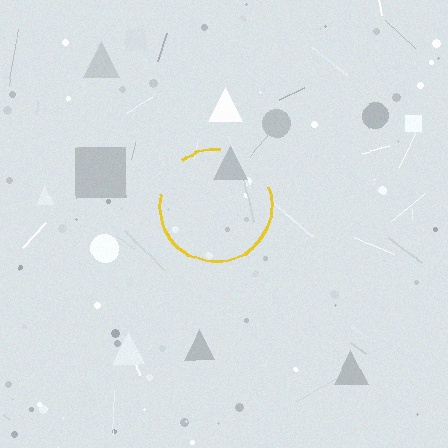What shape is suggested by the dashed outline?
The dashed outline suggests a circle.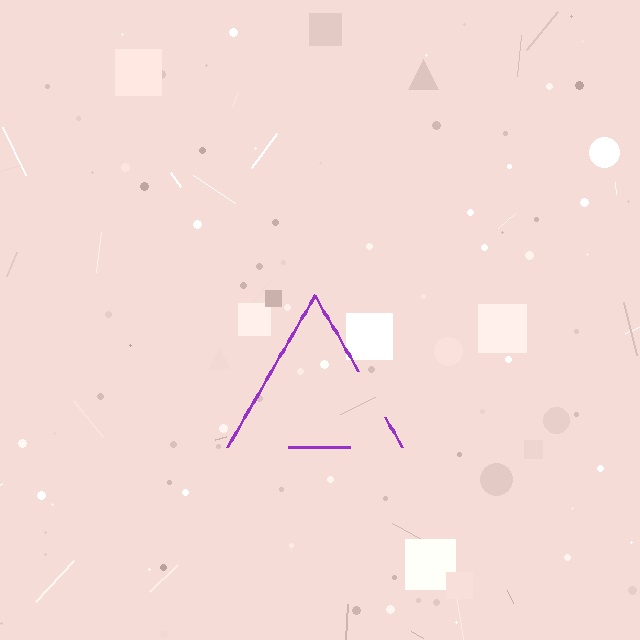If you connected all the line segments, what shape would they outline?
They would outline a triangle.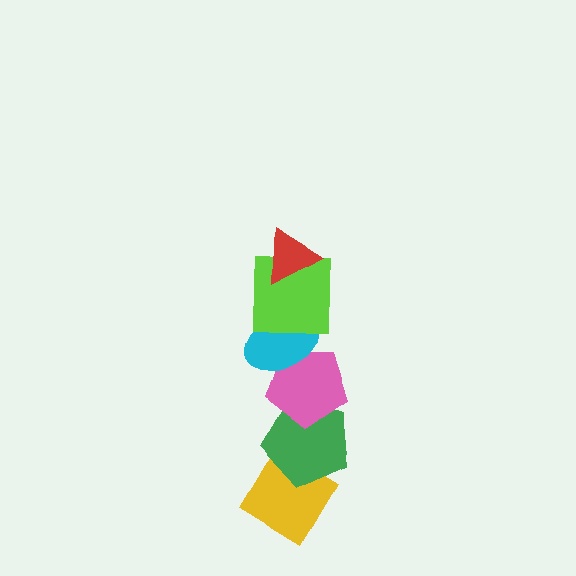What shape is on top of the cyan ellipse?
The lime square is on top of the cyan ellipse.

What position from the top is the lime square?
The lime square is 2nd from the top.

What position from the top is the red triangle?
The red triangle is 1st from the top.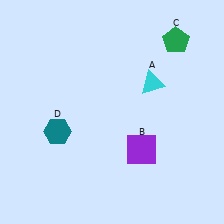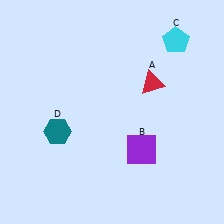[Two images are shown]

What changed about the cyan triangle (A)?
In Image 1, A is cyan. In Image 2, it changed to red.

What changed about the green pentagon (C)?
In Image 1, C is green. In Image 2, it changed to cyan.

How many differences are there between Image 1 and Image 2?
There are 2 differences between the two images.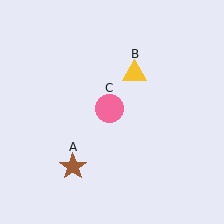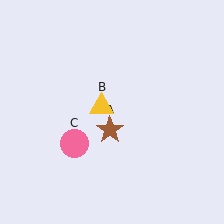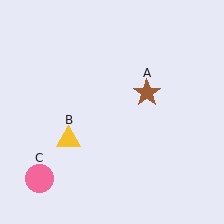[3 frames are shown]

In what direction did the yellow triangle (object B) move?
The yellow triangle (object B) moved down and to the left.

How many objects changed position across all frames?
3 objects changed position: brown star (object A), yellow triangle (object B), pink circle (object C).